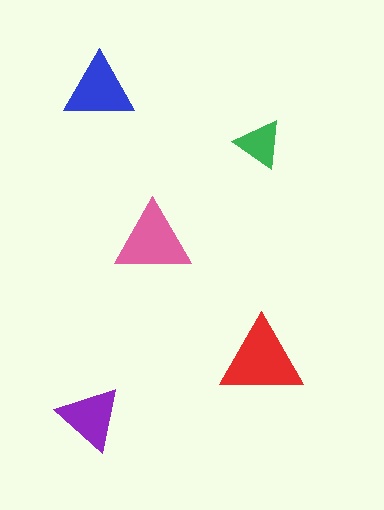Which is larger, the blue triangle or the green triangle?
The blue one.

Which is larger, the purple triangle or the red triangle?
The red one.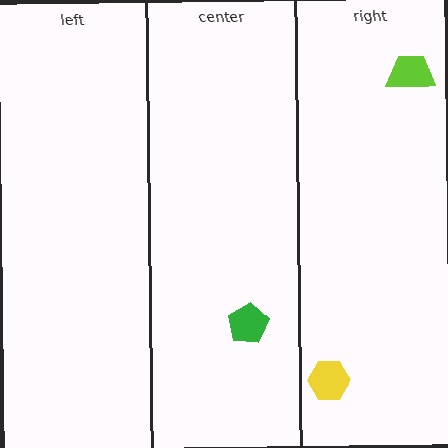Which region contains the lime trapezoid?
The right region.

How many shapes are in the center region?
1.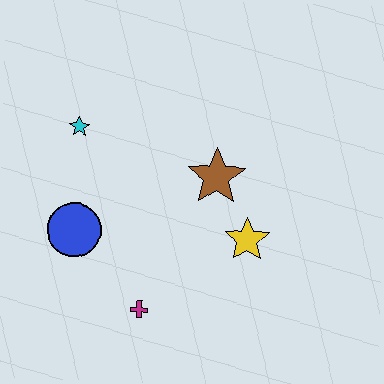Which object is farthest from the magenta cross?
The cyan star is farthest from the magenta cross.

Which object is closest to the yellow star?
The brown star is closest to the yellow star.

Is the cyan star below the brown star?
No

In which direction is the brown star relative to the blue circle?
The brown star is to the right of the blue circle.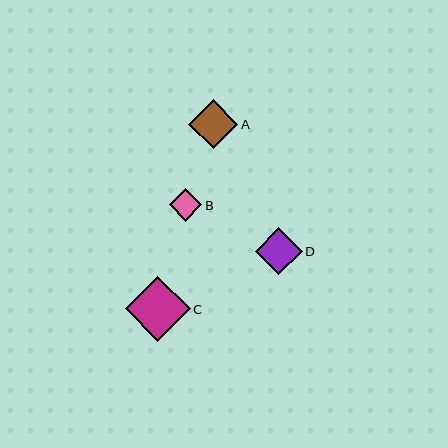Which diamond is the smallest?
Diamond B is the smallest with a size of approximately 32 pixels.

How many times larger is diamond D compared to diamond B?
Diamond D is approximately 1.4 times the size of diamond B.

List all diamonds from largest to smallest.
From largest to smallest: C, A, D, B.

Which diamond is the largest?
Diamond C is the largest with a size of approximately 65 pixels.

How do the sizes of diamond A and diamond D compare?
Diamond A and diamond D are approximately the same size.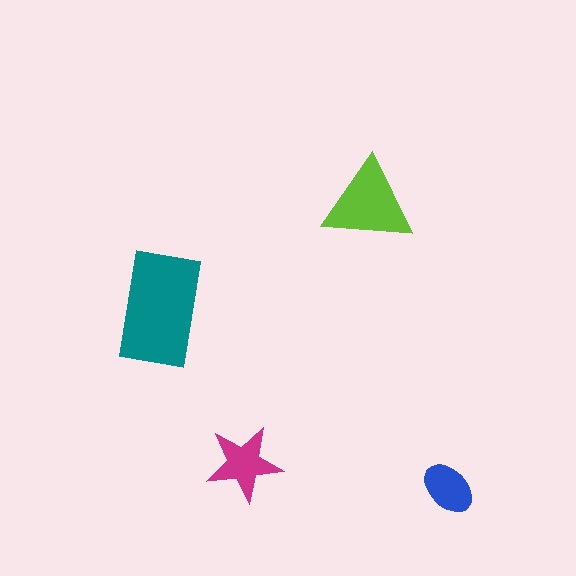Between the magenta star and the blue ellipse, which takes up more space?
The magenta star.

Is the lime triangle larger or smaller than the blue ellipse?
Larger.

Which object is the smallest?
The blue ellipse.